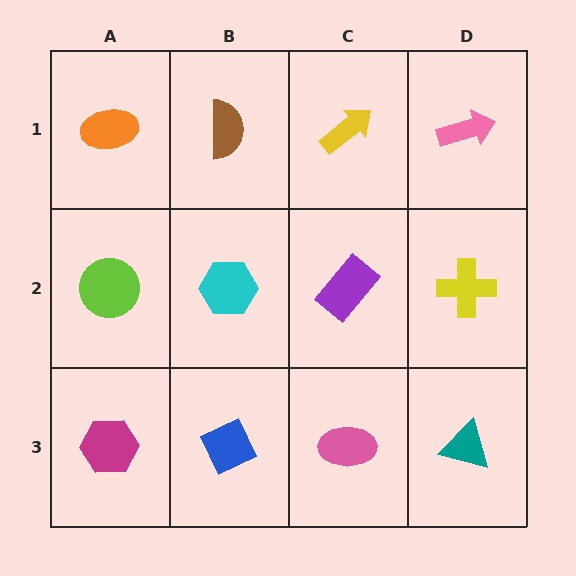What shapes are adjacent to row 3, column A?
A lime circle (row 2, column A), a blue diamond (row 3, column B).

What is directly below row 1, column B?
A cyan hexagon.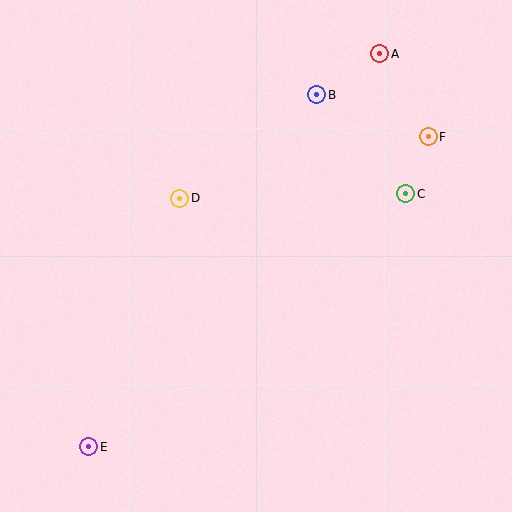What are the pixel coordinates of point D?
Point D is at (180, 198).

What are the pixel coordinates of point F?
Point F is at (428, 137).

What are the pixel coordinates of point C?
Point C is at (406, 194).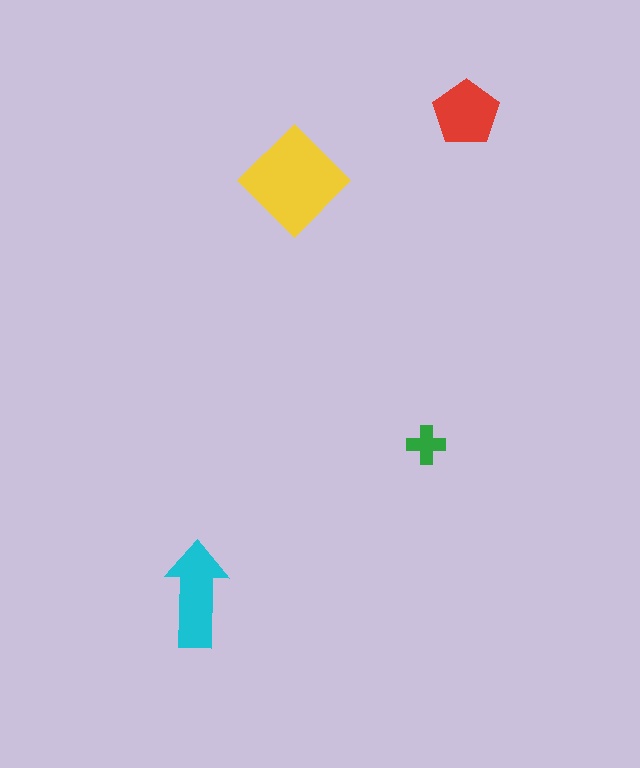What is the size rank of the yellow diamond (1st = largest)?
1st.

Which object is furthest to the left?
The cyan arrow is leftmost.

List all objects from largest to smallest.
The yellow diamond, the cyan arrow, the red pentagon, the green cross.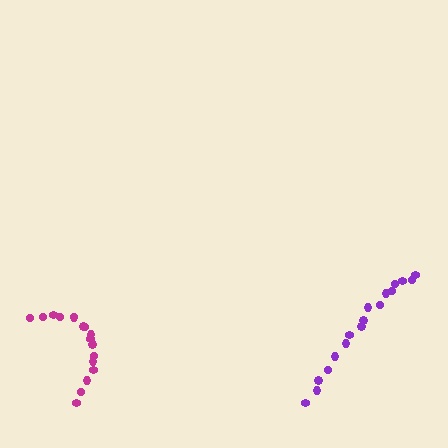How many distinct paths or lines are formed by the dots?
There are 2 distinct paths.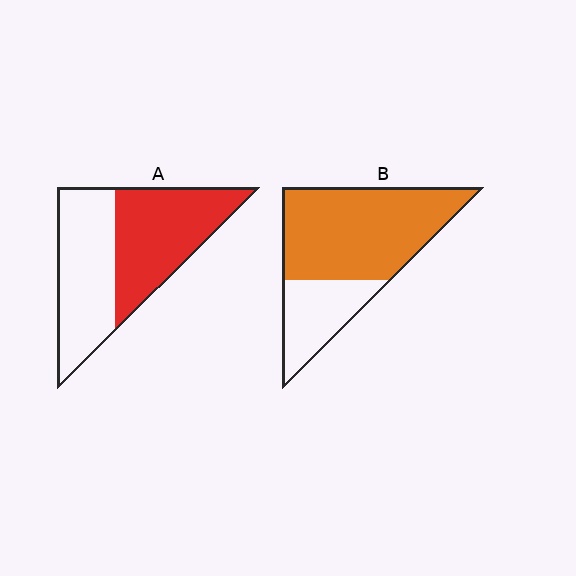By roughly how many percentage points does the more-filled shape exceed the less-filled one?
By roughly 20 percentage points (B over A).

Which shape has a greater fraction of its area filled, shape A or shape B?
Shape B.